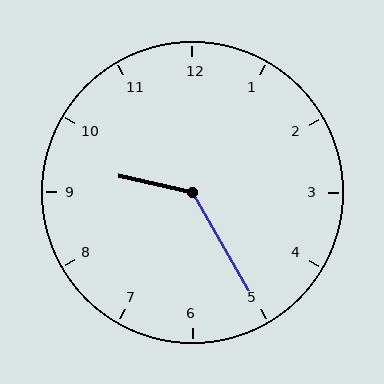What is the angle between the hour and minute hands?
Approximately 132 degrees.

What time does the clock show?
9:25.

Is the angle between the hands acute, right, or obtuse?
It is obtuse.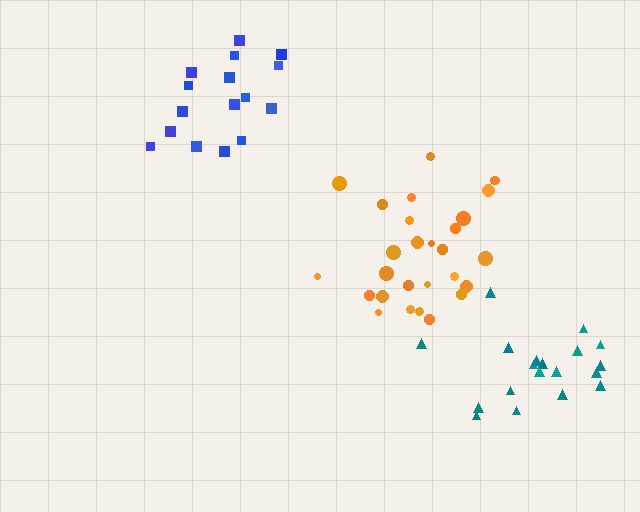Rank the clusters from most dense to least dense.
teal, blue, orange.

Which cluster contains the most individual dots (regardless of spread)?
Orange (28).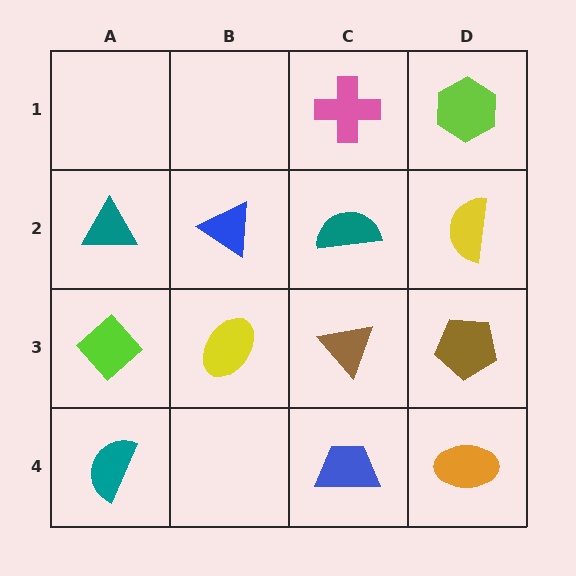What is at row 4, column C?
A blue trapezoid.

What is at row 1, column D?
A lime hexagon.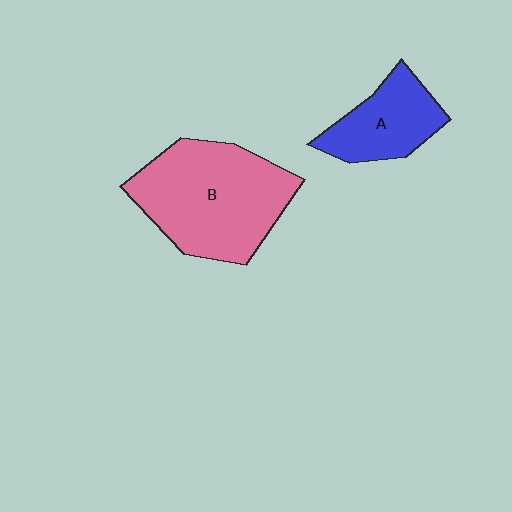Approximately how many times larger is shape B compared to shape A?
Approximately 2.0 times.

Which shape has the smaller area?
Shape A (blue).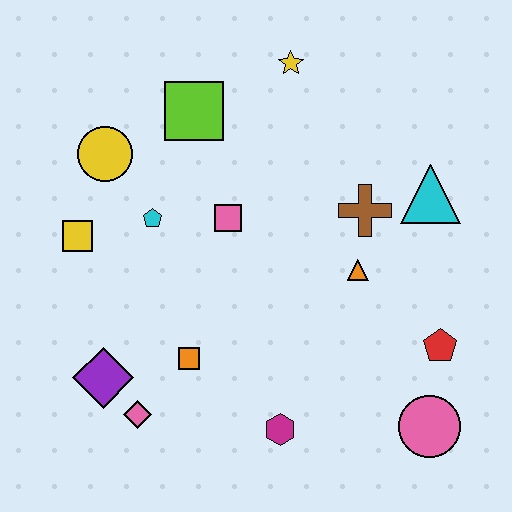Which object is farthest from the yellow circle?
The pink circle is farthest from the yellow circle.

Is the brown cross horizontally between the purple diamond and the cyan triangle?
Yes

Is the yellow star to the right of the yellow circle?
Yes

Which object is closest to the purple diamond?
The pink diamond is closest to the purple diamond.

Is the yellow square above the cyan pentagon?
No